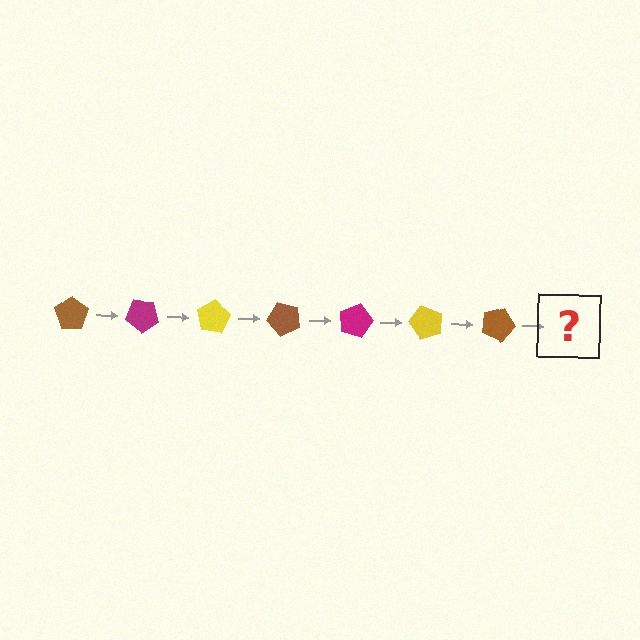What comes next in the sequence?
The next element should be a magenta pentagon, rotated 280 degrees from the start.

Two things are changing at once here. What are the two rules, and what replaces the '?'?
The two rules are that it rotates 40 degrees each step and the color cycles through brown, magenta, and yellow. The '?' should be a magenta pentagon, rotated 280 degrees from the start.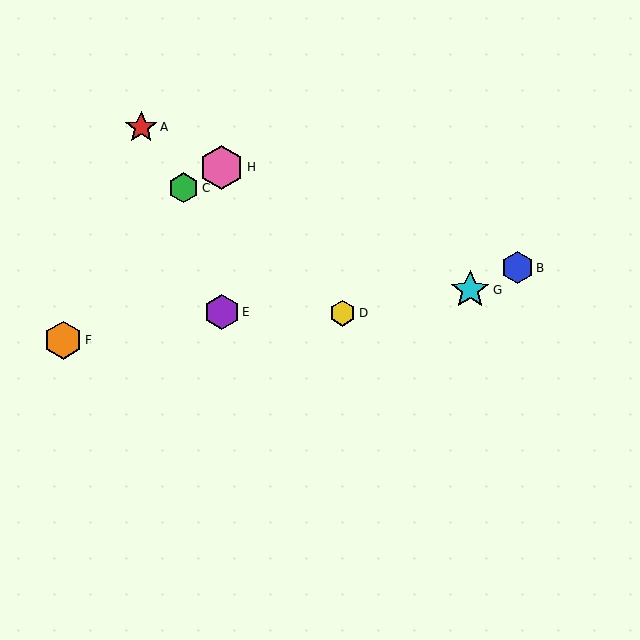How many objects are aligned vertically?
2 objects (E, H) are aligned vertically.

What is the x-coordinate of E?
Object E is at x≈222.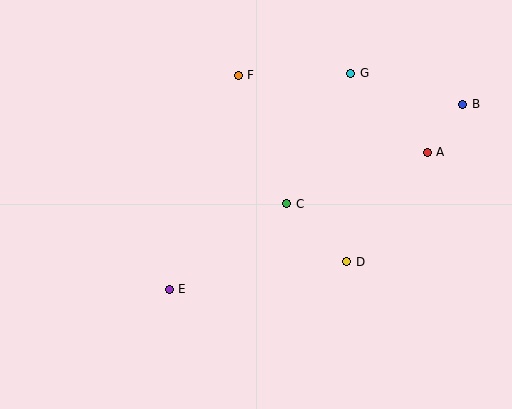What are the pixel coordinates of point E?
Point E is at (169, 289).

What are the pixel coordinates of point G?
Point G is at (351, 73).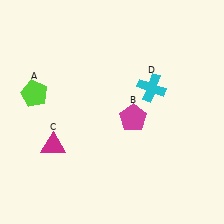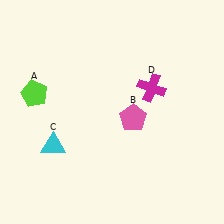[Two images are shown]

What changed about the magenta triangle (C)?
In Image 1, C is magenta. In Image 2, it changed to cyan.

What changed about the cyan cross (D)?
In Image 1, D is cyan. In Image 2, it changed to magenta.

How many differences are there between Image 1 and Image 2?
There are 3 differences between the two images.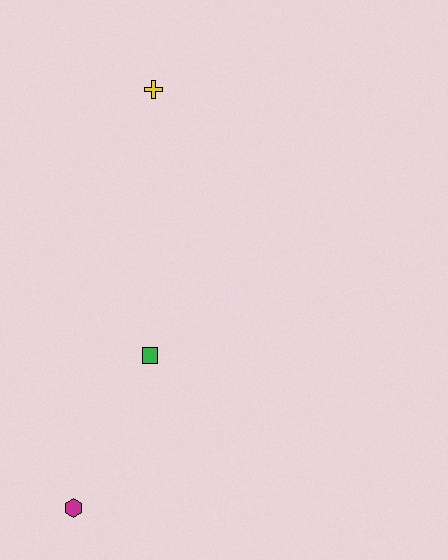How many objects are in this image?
There are 3 objects.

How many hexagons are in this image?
There is 1 hexagon.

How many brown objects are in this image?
There are no brown objects.